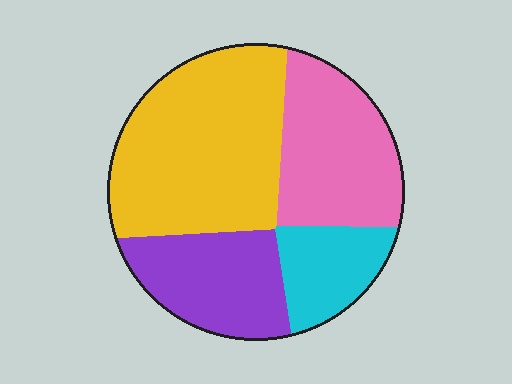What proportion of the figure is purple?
Purple takes up between a sixth and a third of the figure.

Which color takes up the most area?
Yellow, at roughly 40%.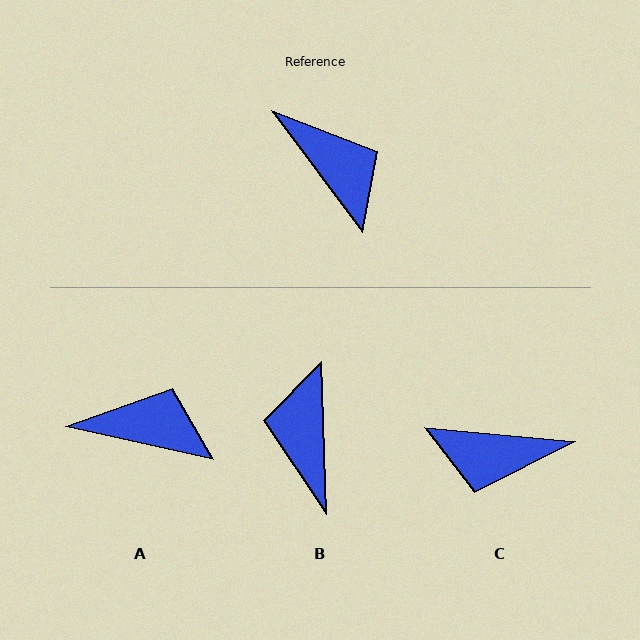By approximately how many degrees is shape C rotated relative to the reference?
Approximately 132 degrees clockwise.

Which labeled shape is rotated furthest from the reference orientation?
B, about 145 degrees away.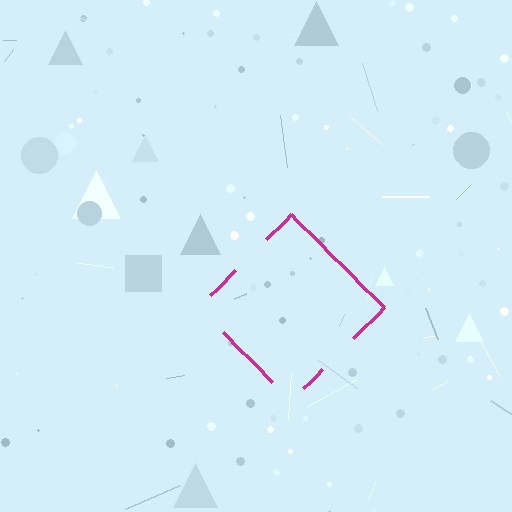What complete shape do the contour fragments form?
The contour fragments form a diamond.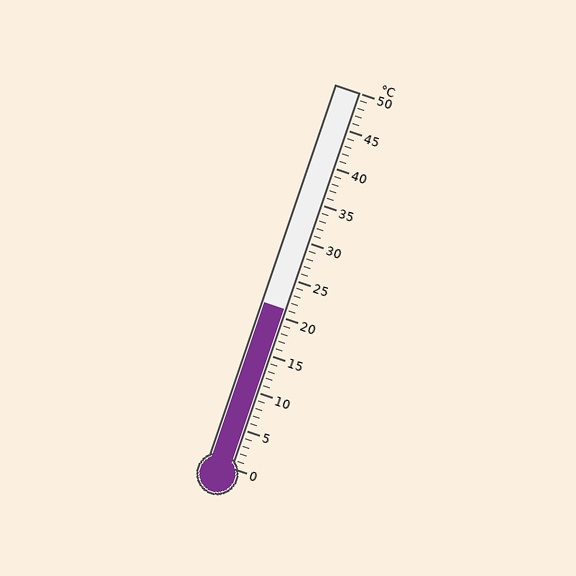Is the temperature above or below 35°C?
The temperature is below 35°C.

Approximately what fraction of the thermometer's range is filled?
The thermometer is filled to approximately 40% of its range.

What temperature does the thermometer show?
The thermometer shows approximately 21°C.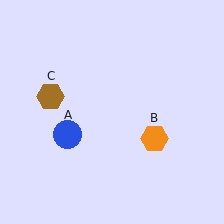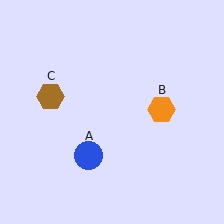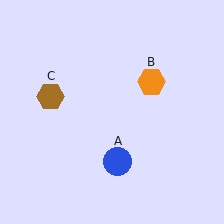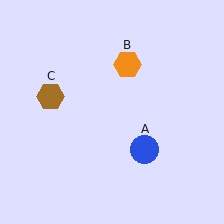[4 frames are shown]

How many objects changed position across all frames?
2 objects changed position: blue circle (object A), orange hexagon (object B).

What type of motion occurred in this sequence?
The blue circle (object A), orange hexagon (object B) rotated counterclockwise around the center of the scene.